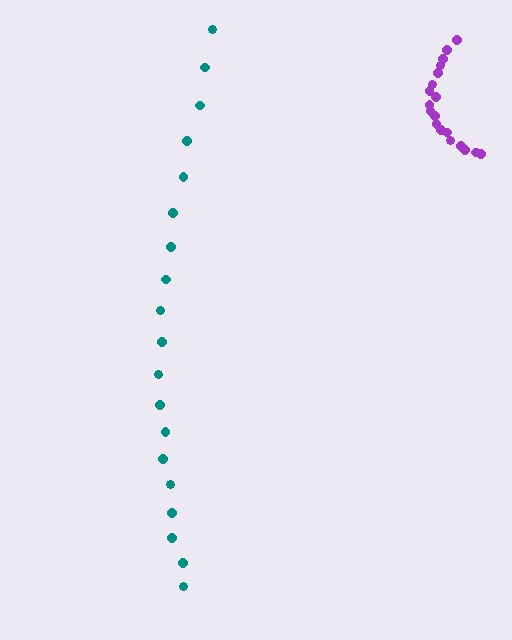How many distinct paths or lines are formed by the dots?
There are 2 distinct paths.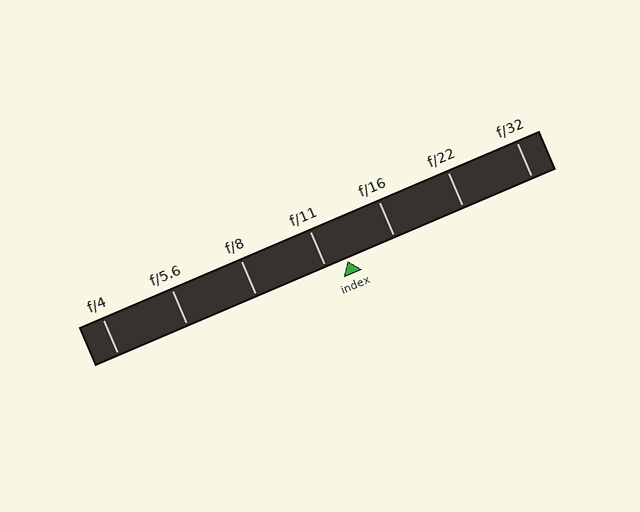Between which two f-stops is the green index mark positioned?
The index mark is between f/11 and f/16.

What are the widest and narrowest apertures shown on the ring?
The widest aperture shown is f/4 and the narrowest is f/32.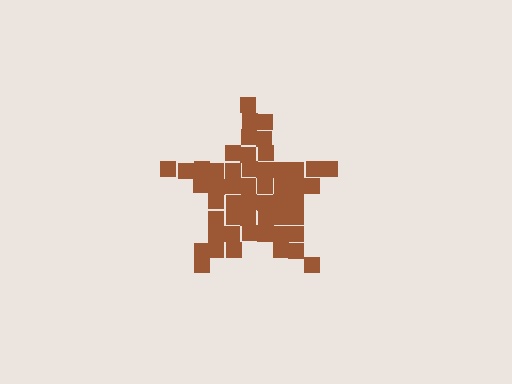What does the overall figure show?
The overall figure shows a star.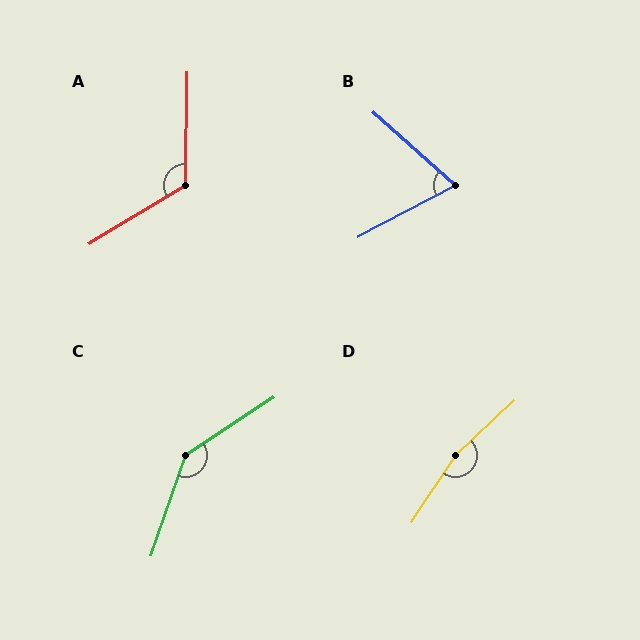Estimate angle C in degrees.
Approximately 142 degrees.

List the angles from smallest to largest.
B (69°), A (122°), C (142°), D (166°).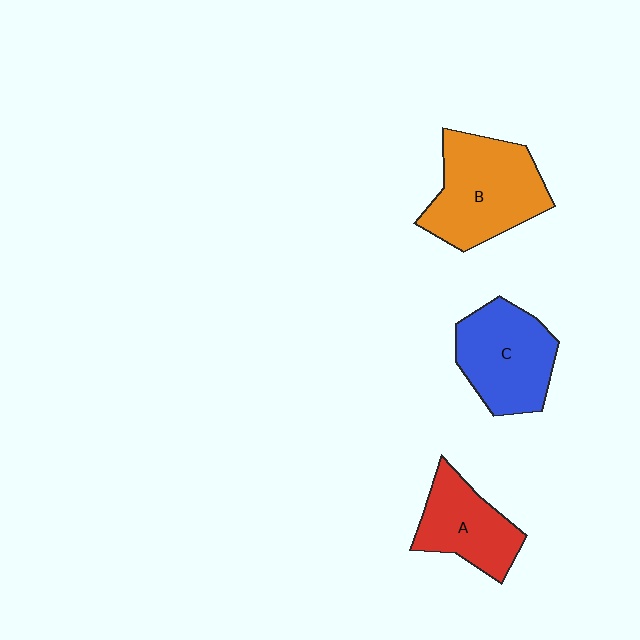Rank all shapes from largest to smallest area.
From largest to smallest: B (orange), C (blue), A (red).